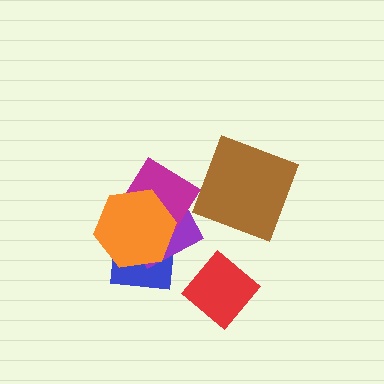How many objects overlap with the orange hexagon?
3 objects overlap with the orange hexagon.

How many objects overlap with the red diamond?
0 objects overlap with the red diamond.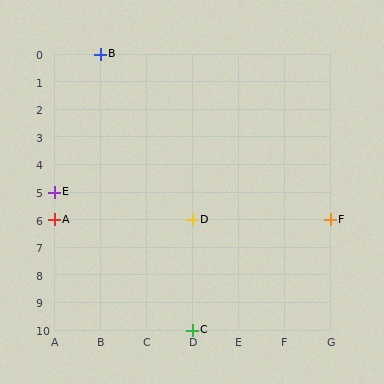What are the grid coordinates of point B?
Point B is at grid coordinates (B, 0).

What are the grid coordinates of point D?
Point D is at grid coordinates (D, 6).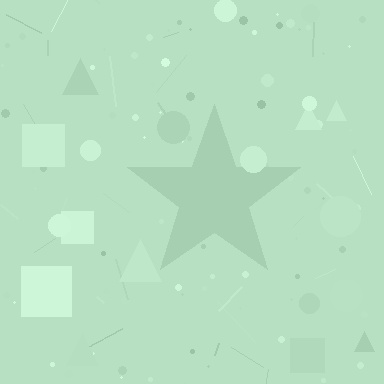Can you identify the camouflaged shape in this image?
The camouflaged shape is a star.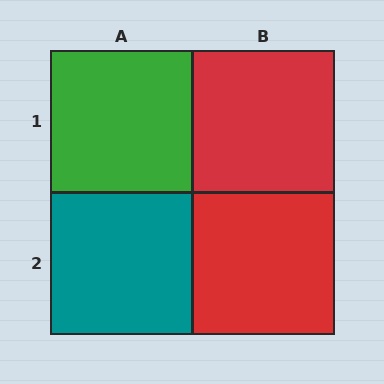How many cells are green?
1 cell is green.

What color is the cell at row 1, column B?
Red.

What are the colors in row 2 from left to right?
Teal, red.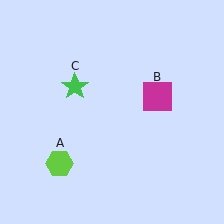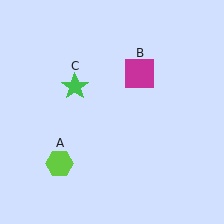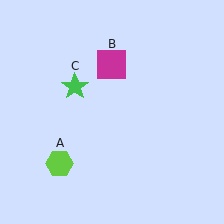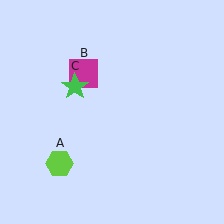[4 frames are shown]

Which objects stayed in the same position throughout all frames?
Lime hexagon (object A) and green star (object C) remained stationary.